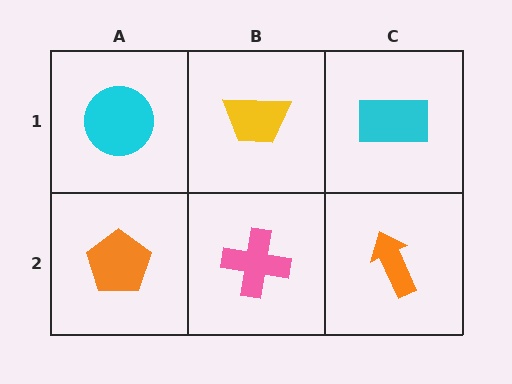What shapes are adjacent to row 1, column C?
An orange arrow (row 2, column C), a yellow trapezoid (row 1, column B).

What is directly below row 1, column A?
An orange pentagon.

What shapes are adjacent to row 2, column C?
A cyan rectangle (row 1, column C), a pink cross (row 2, column B).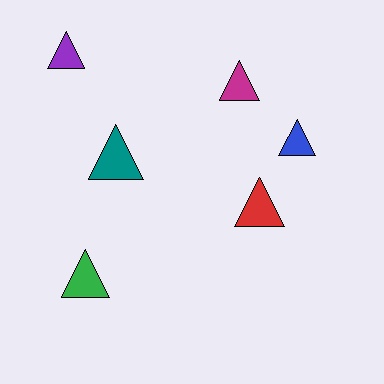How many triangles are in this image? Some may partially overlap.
There are 6 triangles.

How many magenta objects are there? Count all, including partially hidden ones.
There is 1 magenta object.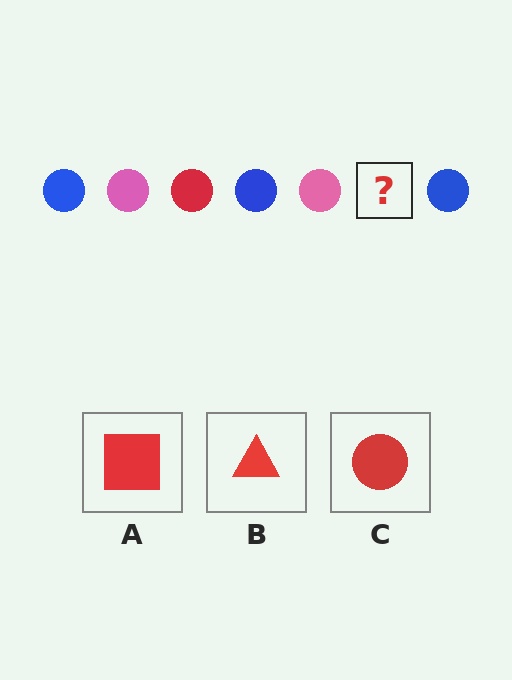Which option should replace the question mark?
Option C.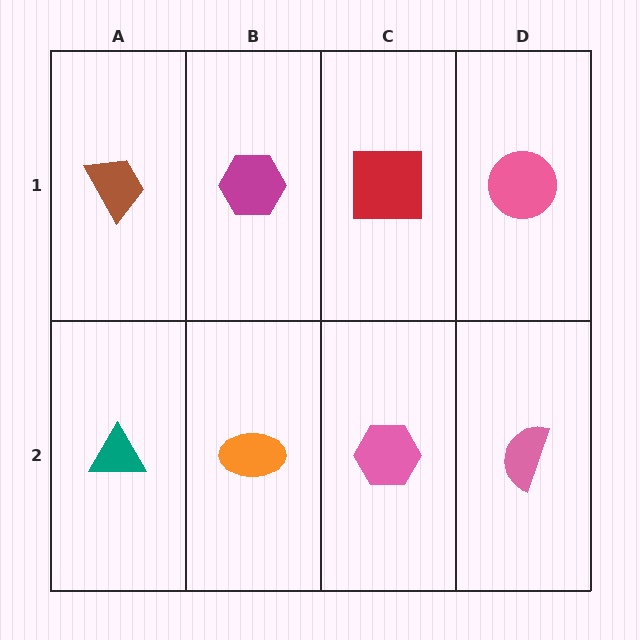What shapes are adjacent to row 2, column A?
A brown trapezoid (row 1, column A), an orange ellipse (row 2, column B).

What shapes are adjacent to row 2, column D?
A pink circle (row 1, column D), a pink hexagon (row 2, column C).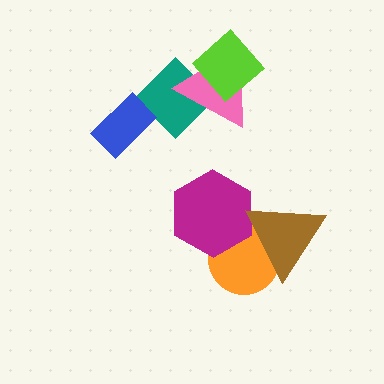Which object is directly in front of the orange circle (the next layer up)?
The magenta hexagon is directly in front of the orange circle.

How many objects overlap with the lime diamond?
1 object overlaps with the lime diamond.